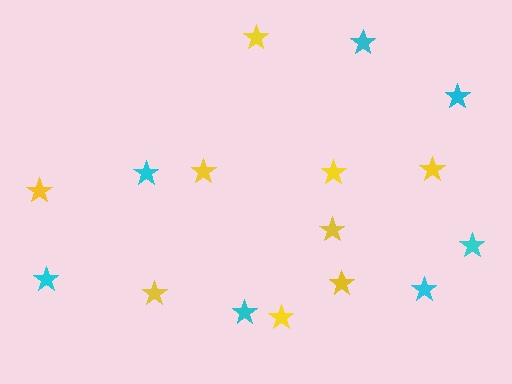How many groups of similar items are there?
There are 2 groups: one group of cyan stars (7) and one group of yellow stars (9).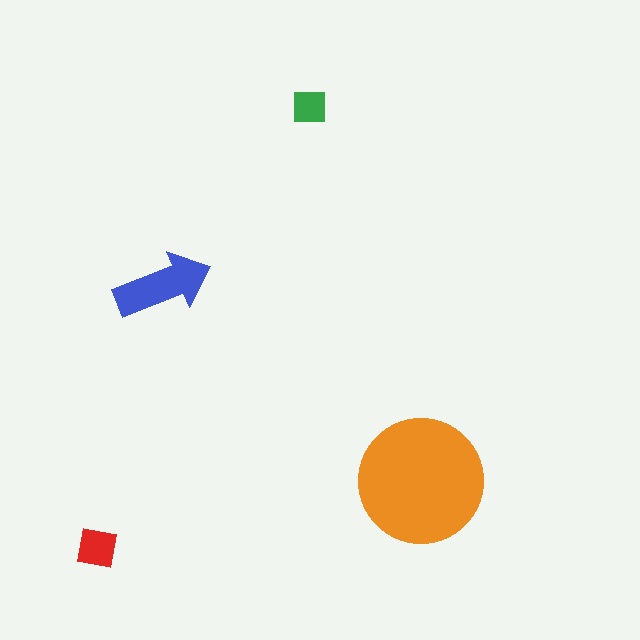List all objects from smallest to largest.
The green square, the red square, the blue arrow, the orange circle.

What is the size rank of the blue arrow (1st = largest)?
2nd.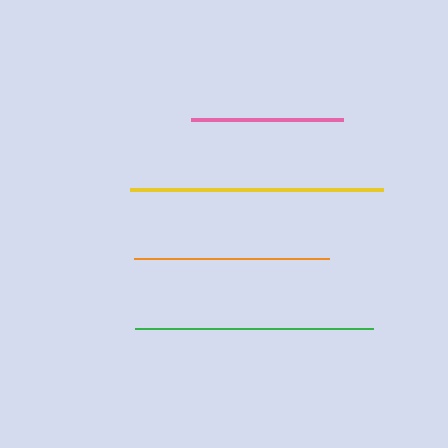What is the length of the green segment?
The green segment is approximately 238 pixels long.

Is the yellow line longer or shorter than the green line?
The yellow line is longer than the green line.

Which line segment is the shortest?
The pink line is the shortest at approximately 151 pixels.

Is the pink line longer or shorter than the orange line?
The orange line is longer than the pink line.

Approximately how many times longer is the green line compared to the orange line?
The green line is approximately 1.2 times the length of the orange line.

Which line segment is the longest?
The yellow line is the longest at approximately 252 pixels.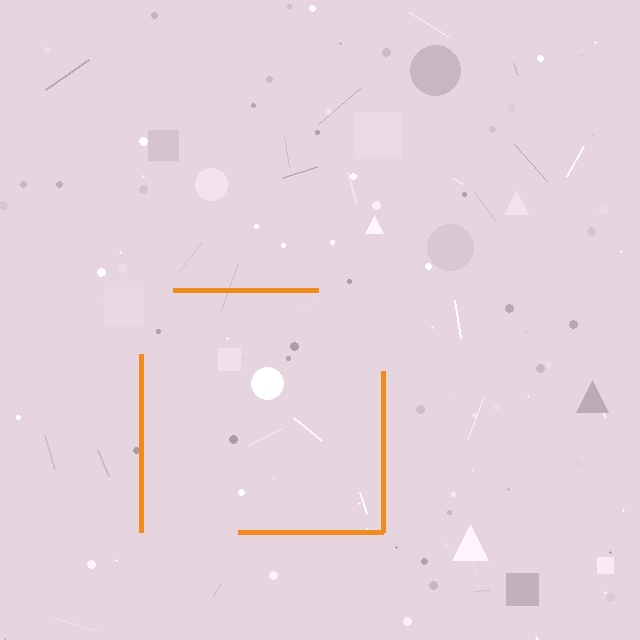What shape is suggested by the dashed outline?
The dashed outline suggests a square.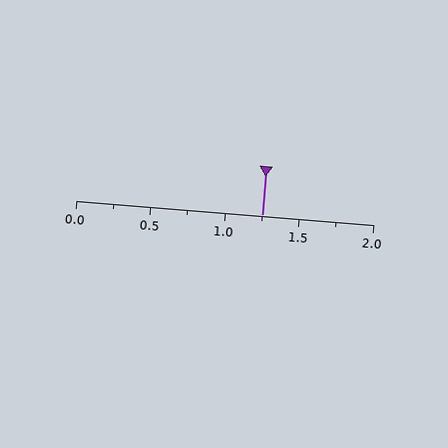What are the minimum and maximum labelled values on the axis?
The axis runs from 0.0 to 2.0.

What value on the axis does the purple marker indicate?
The marker indicates approximately 1.25.